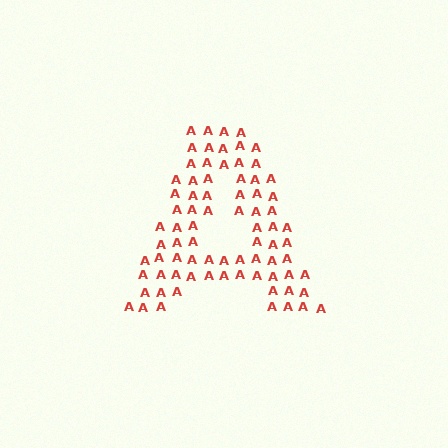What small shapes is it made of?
It is made of small letter A's.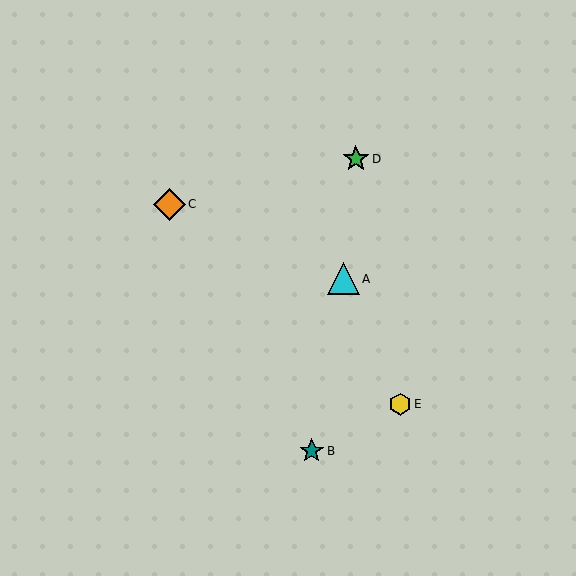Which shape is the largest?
The cyan triangle (labeled A) is the largest.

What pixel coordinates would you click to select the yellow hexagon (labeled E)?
Click at (400, 404) to select the yellow hexagon E.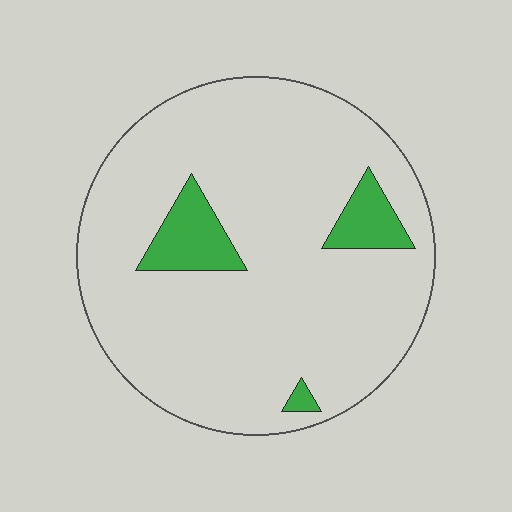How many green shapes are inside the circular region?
3.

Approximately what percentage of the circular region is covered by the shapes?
Approximately 10%.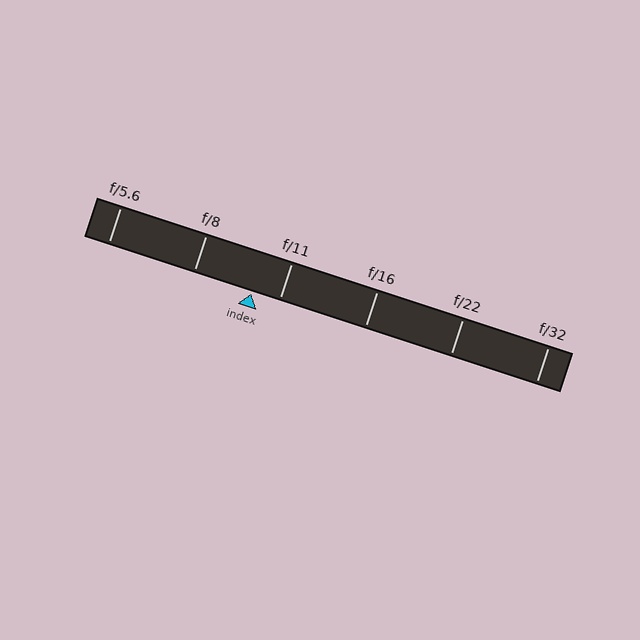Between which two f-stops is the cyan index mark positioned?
The index mark is between f/8 and f/11.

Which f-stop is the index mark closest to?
The index mark is closest to f/11.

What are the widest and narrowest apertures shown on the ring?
The widest aperture shown is f/5.6 and the narrowest is f/32.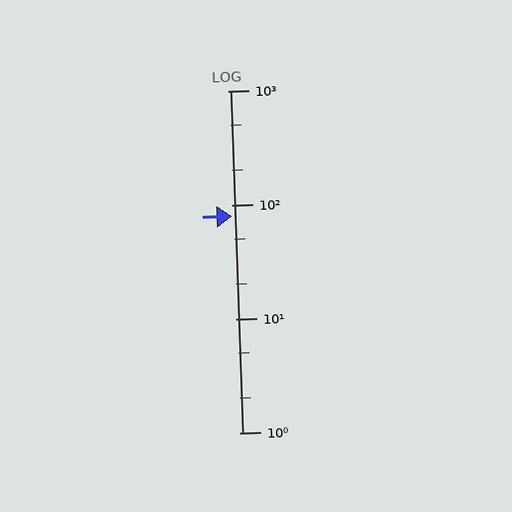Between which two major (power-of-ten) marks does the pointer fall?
The pointer is between 10 and 100.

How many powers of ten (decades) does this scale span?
The scale spans 3 decades, from 1 to 1000.